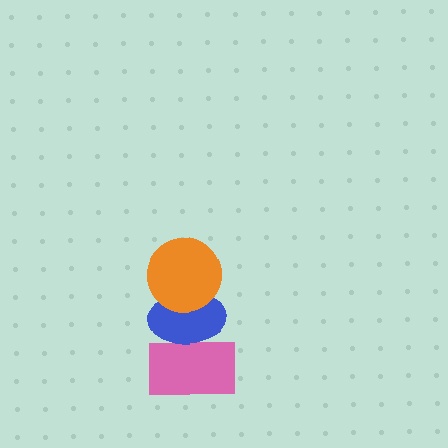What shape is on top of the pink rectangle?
The blue ellipse is on top of the pink rectangle.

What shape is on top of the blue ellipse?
The orange circle is on top of the blue ellipse.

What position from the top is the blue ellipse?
The blue ellipse is 2nd from the top.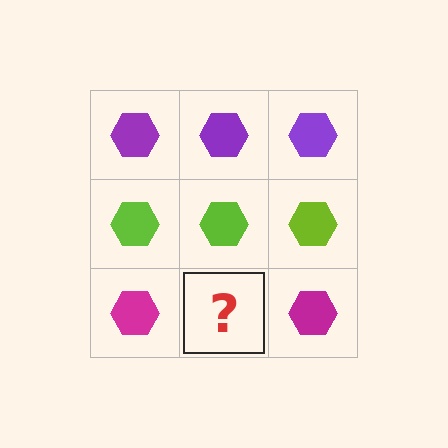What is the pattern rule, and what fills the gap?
The rule is that each row has a consistent color. The gap should be filled with a magenta hexagon.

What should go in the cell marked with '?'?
The missing cell should contain a magenta hexagon.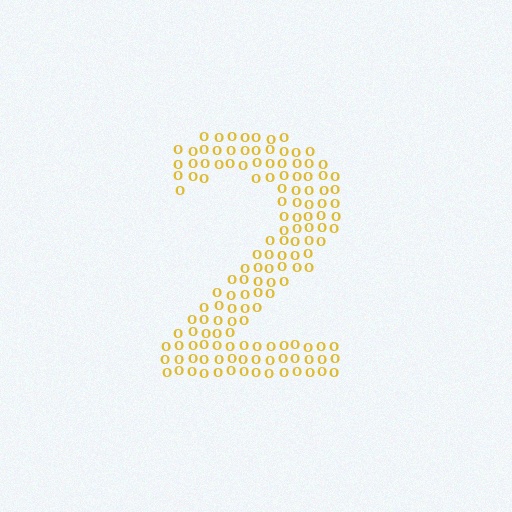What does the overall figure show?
The overall figure shows the digit 2.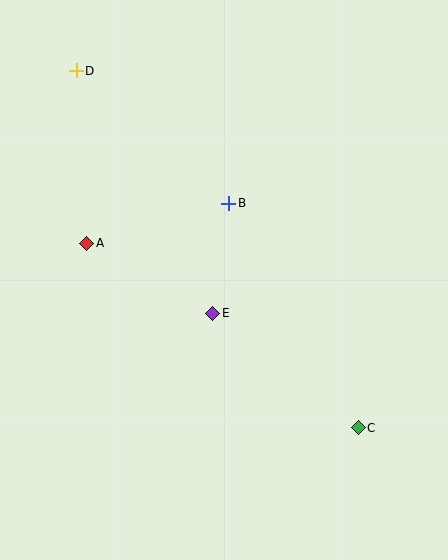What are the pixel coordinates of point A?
Point A is at (87, 243).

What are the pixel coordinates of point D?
Point D is at (76, 71).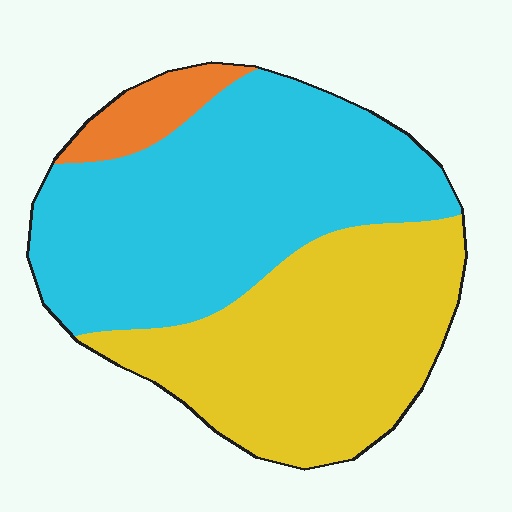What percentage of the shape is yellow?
Yellow covers about 40% of the shape.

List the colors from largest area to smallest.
From largest to smallest: cyan, yellow, orange.